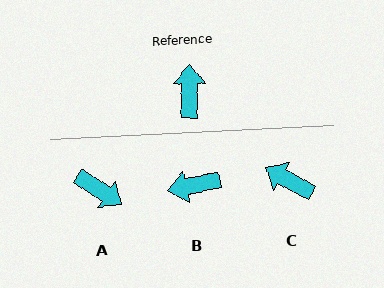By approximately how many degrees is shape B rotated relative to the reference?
Approximately 102 degrees counter-clockwise.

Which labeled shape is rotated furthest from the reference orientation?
A, about 123 degrees away.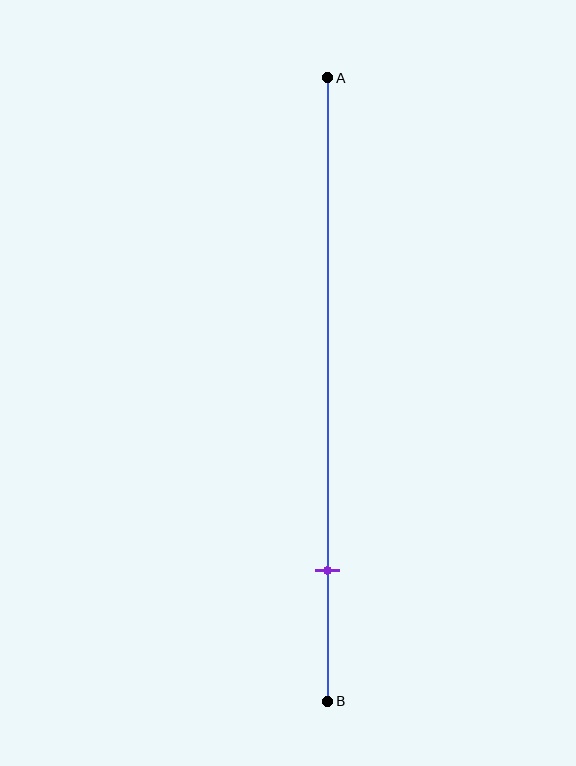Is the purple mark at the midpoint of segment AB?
No, the mark is at about 80% from A, not at the 50% midpoint.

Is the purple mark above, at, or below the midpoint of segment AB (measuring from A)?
The purple mark is below the midpoint of segment AB.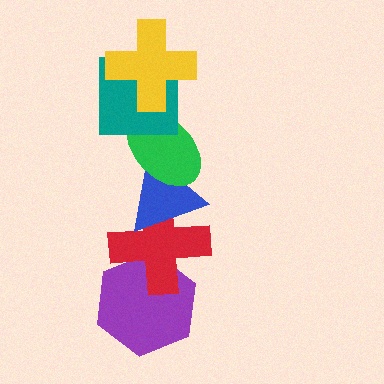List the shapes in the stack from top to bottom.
From top to bottom: the yellow cross, the teal square, the green ellipse, the blue triangle, the red cross, the purple hexagon.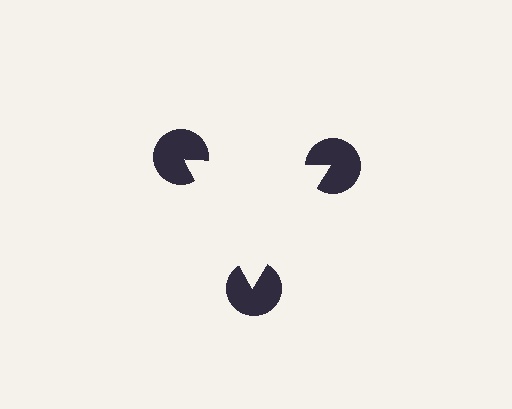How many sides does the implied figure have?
3 sides.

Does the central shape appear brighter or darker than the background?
It typically appears slightly brighter than the background, even though no actual brightness change is drawn.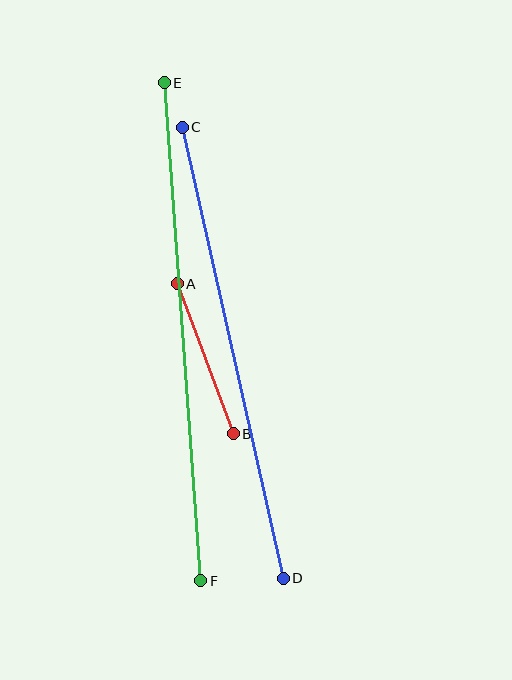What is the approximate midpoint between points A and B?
The midpoint is at approximately (205, 359) pixels.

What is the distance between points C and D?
The distance is approximately 462 pixels.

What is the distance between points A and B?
The distance is approximately 160 pixels.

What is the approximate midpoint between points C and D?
The midpoint is at approximately (233, 353) pixels.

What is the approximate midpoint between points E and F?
The midpoint is at approximately (183, 332) pixels.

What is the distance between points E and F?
The distance is approximately 499 pixels.